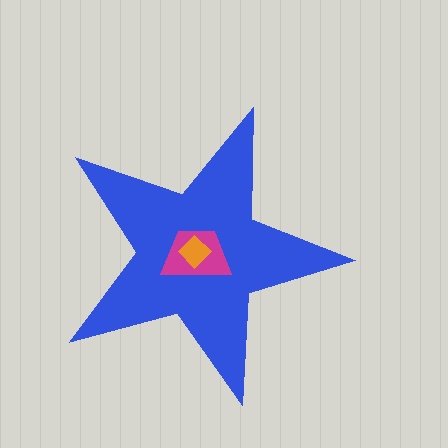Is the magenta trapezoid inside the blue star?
Yes.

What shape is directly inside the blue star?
The magenta trapezoid.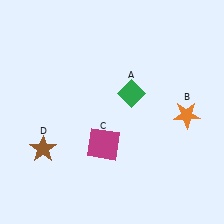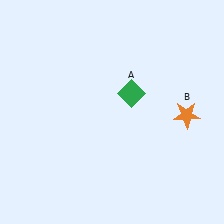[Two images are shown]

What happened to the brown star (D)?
The brown star (D) was removed in Image 2. It was in the bottom-left area of Image 1.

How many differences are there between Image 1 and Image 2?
There are 2 differences between the two images.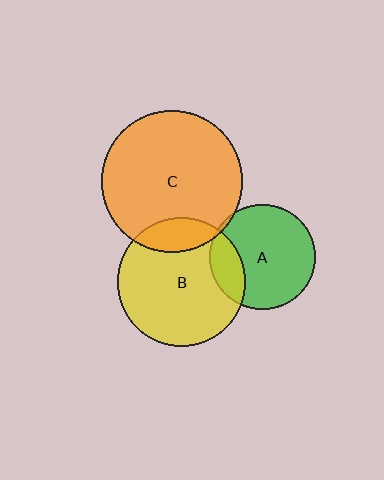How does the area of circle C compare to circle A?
Approximately 1.8 times.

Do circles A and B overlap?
Yes.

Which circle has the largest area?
Circle C (orange).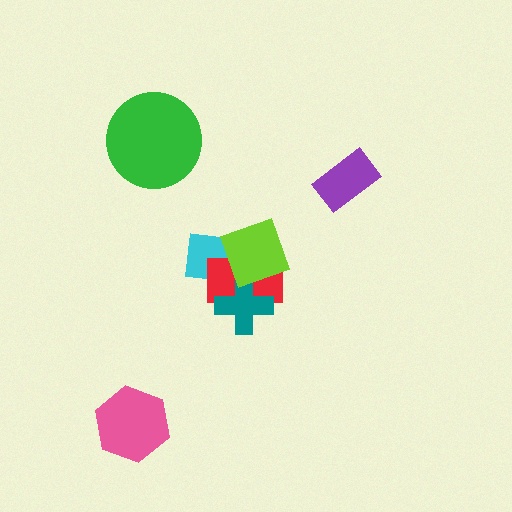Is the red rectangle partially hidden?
Yes, it is partially covered by another shape.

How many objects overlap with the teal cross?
1 object overlaps with the teal cross.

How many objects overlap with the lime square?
2 objects overlap with the lime square.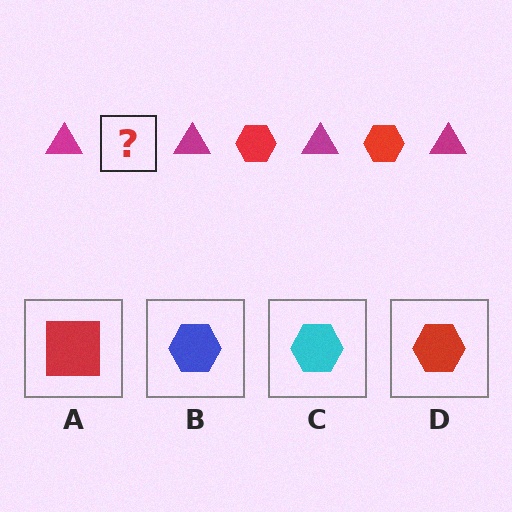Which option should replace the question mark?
Option D.